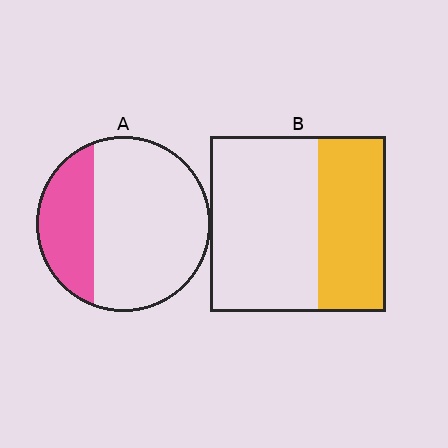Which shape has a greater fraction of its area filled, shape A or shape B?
Shape B.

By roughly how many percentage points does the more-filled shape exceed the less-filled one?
By roughly 10 percentage points (B over A).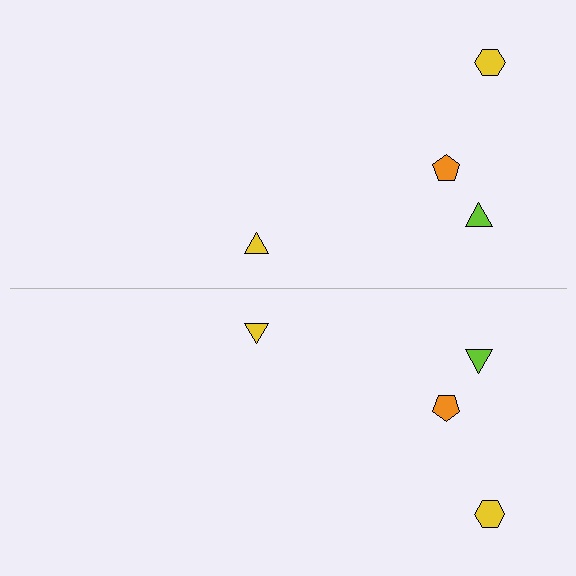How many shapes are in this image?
There are 8 shapes in this image.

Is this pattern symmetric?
Yes, this pattern has bilateral (reflection) symmetry.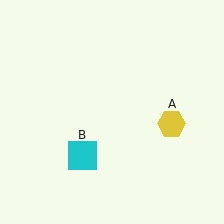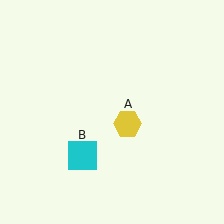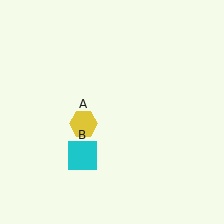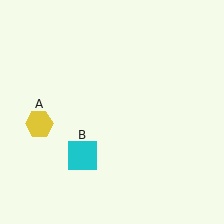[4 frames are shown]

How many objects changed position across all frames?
1 object changed position: yellow hexagon (object A).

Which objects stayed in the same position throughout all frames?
Cyan square (object B) remained stationary.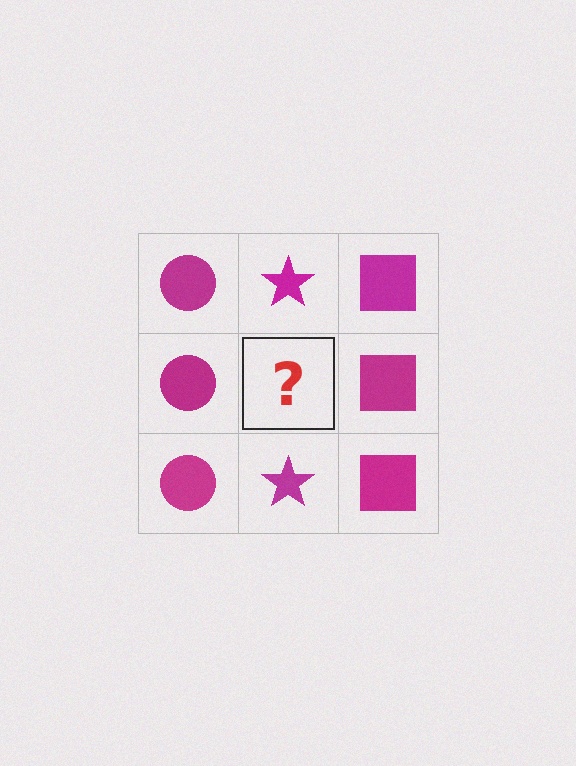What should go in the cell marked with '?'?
The missing cell should contain a magenta star.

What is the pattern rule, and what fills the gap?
The rule is that each column has a consistent shape. The gap should be filled with a magenta star.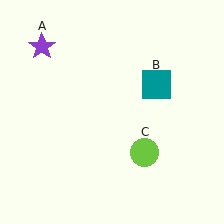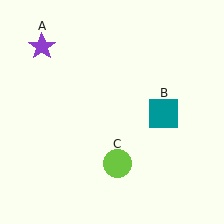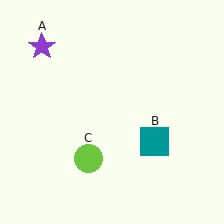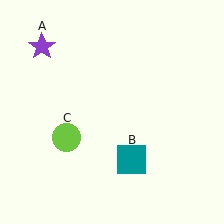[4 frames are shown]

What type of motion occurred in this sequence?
The teal square (object B), lime circle (object C) rotated clockwise around the center of the scene.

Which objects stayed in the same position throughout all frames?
Purple star (object A) remained stationary.